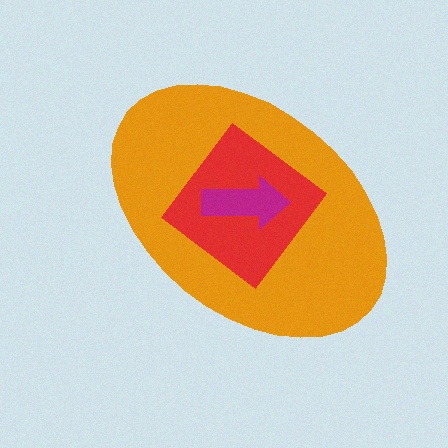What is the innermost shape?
The magenta arrow.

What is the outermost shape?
The orange ellipse.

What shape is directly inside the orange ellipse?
The red diamond.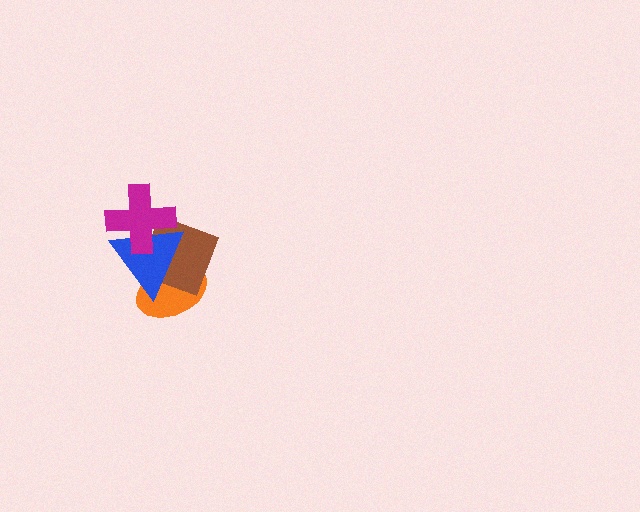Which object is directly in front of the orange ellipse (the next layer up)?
The brown diamond is directly in front of the orange ellipse.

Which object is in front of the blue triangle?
The magenta cross is in front of the blue triangle.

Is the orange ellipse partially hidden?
Yes, it is partially covered by another shape.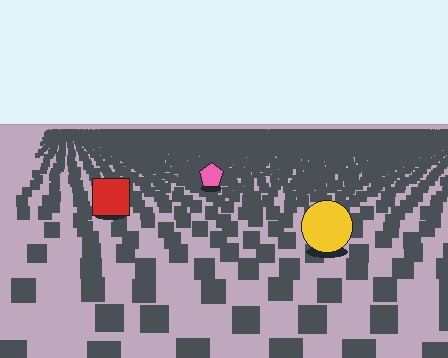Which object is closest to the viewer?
The yellow circle is closest. The texture marks near it are larger and more spread out.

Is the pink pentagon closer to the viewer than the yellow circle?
No. The yellow circle is closer — you can tell from the texture gradient: the ground texture is coarser near it.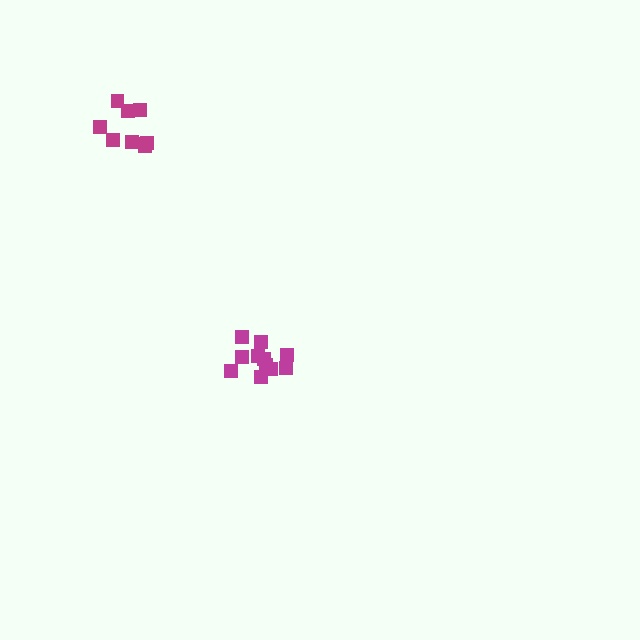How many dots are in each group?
Group 1: 11 dots, Group 2: 9 dots (20 total).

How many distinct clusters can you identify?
There are 2 distinct clusters.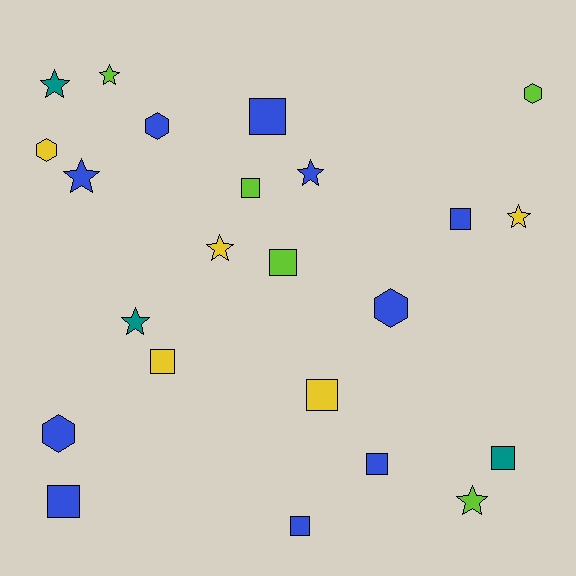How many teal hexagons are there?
There are no teal hexagons.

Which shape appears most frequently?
Square, with 10 objects.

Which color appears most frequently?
Blue, with 10 objects.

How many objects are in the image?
There are 23 objects.